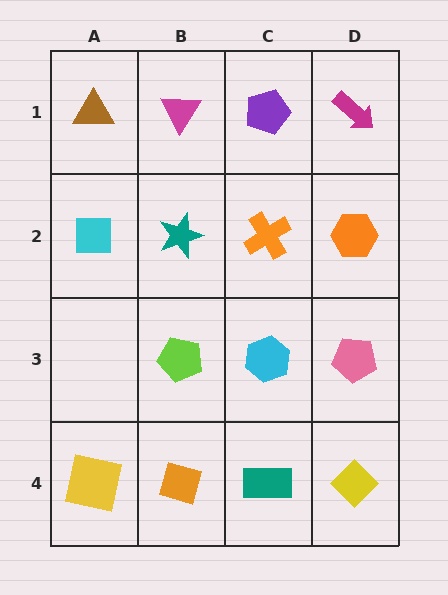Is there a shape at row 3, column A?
No, that cell is empty.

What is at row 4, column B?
An orange diamond.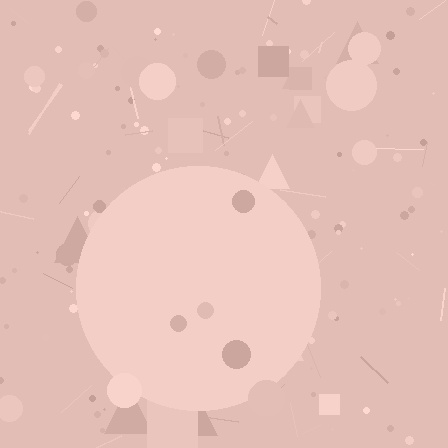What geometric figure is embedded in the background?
A circle is embedded in the background.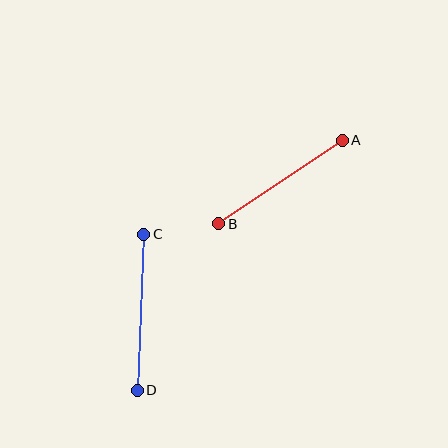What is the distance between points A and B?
The distance is approximately 149 pixels.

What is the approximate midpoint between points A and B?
The midpoint is at approximately (281, 182) pixels.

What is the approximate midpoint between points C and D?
The midpoint is at approximately (141, 312) pixels.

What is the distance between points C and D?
The distance is approximately 156 pixels.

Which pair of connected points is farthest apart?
Points C and D are farthest apart.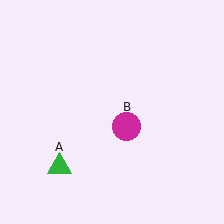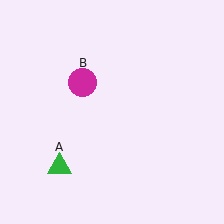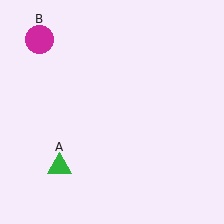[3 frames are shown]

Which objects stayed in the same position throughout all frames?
Green triangle (object A) remained stationary.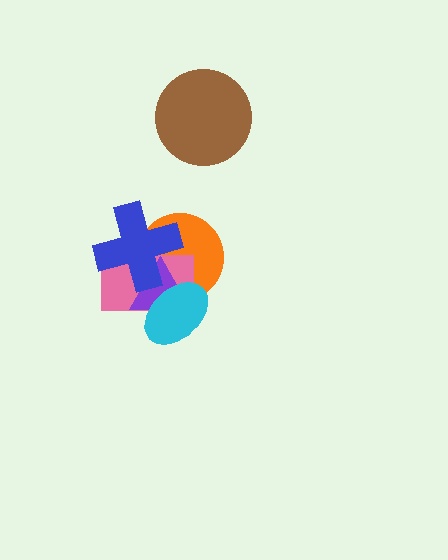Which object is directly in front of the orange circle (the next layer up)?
The pink rectangle is directly in front of the orange circle.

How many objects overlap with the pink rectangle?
4 objects overlap with the pink rectangle.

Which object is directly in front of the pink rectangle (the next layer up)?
The purple triangle is directly in front of the pink rectangle.